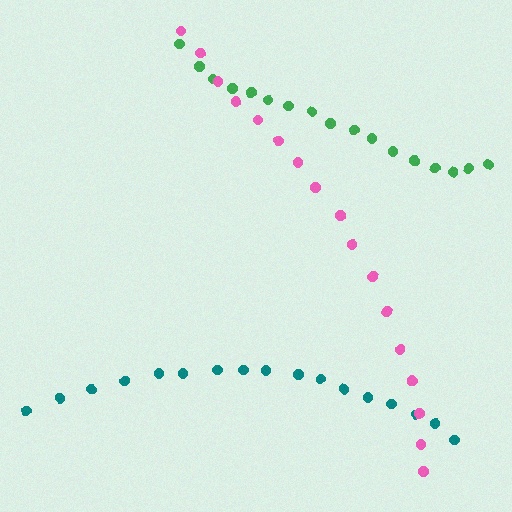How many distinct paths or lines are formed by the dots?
There are 3 distinct paths.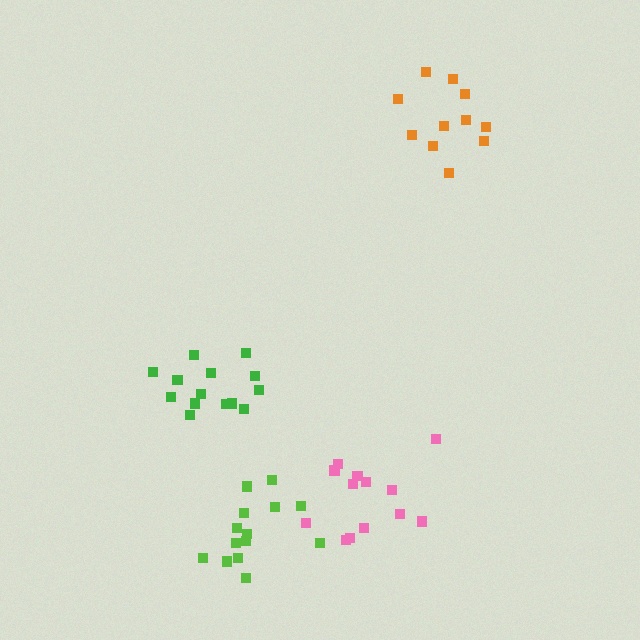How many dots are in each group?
Group 1: 14 dots, Group 2: 11 dots, Group 3: 13 dots, Group 4: 14 dots (52 total).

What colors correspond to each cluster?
The clusters are colored: green, orange, pink, lime.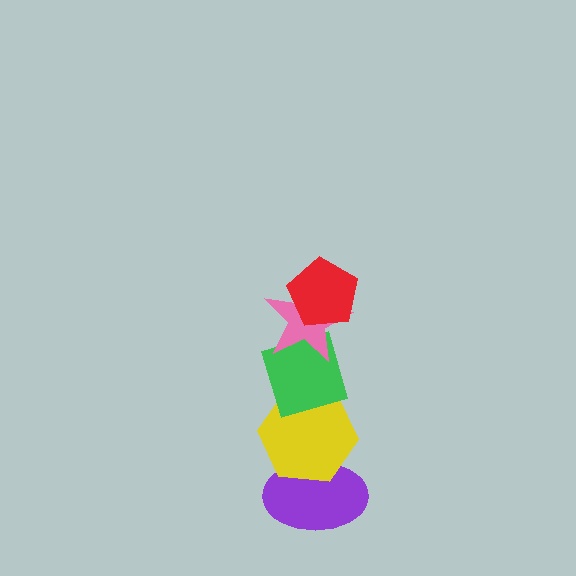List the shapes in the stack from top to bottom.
From top to bottom: the red pentagon, the pink star, the green diamond, the yellow hexagon, the purple ellipse.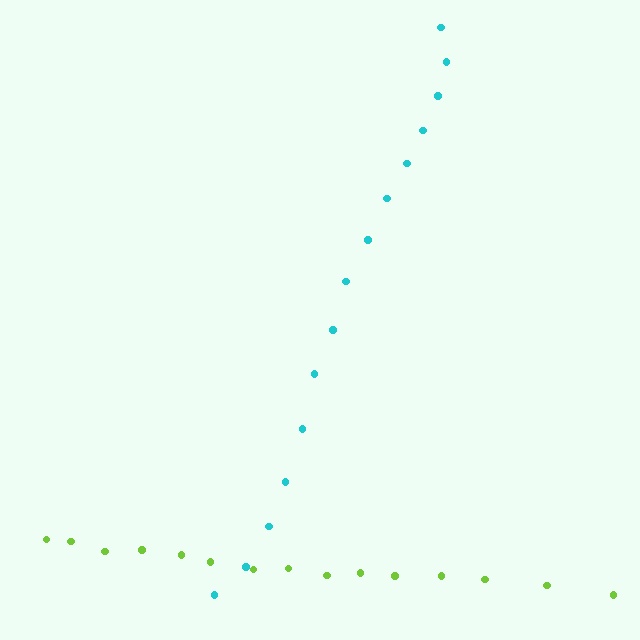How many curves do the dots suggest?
There are 2 distinct paths.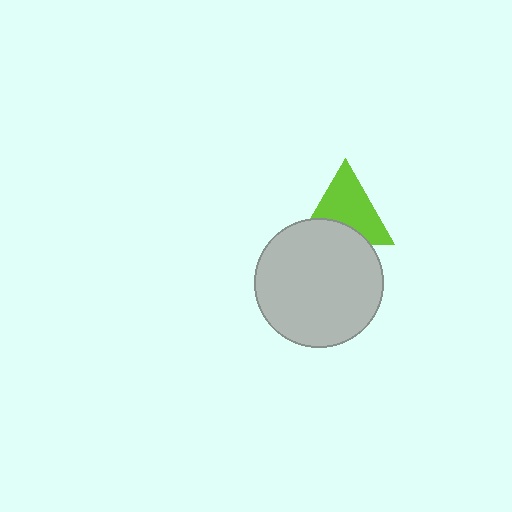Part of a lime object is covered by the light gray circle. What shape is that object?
It is a triangle.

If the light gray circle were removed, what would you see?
You would see the complete lime triangle.